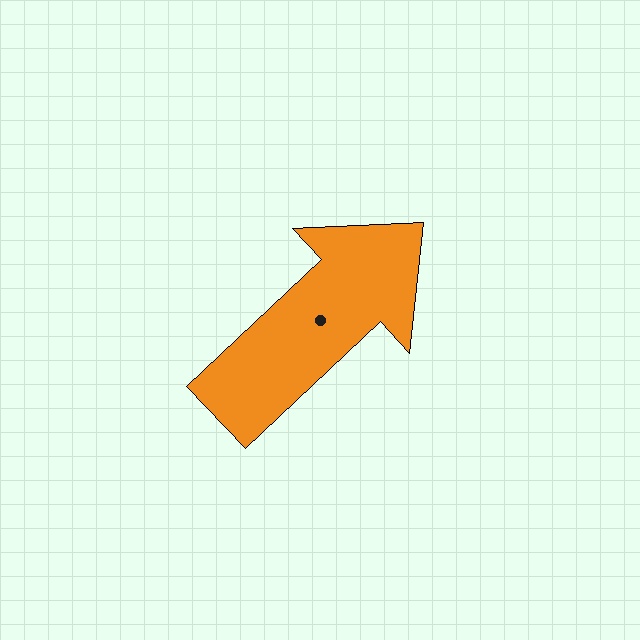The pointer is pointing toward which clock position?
Roughly 2 o'clock.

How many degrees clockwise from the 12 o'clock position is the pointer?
Approximately 47 degrees.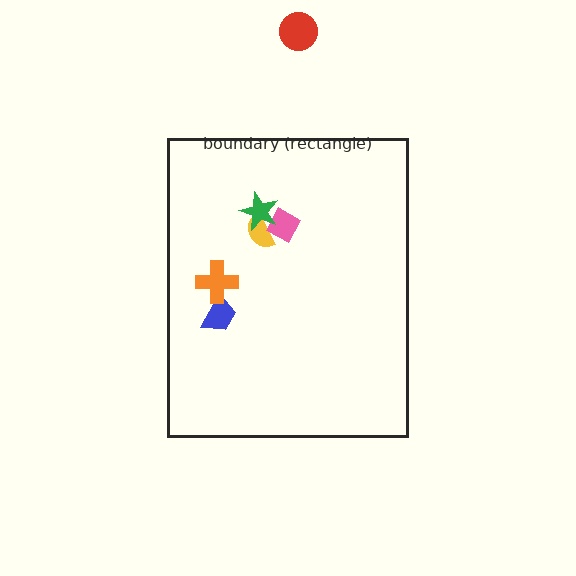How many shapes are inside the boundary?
5 inside, 1 outside.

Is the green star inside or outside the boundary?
Inside.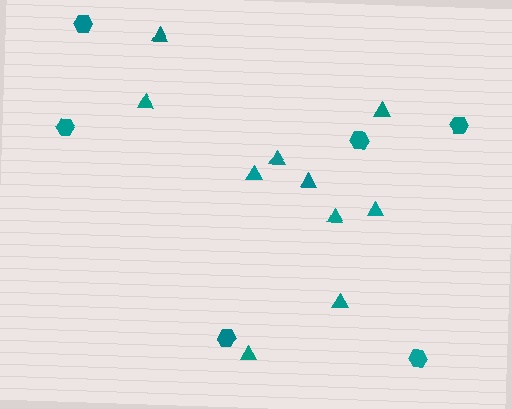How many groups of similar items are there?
There are 2 groups: one group of hexagons (6) and one group of triangles (10).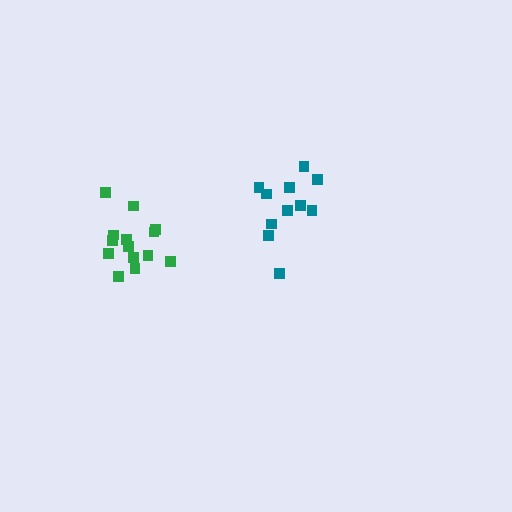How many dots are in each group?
Group 1: 11 dots, Group 2: 14 dots (25 total).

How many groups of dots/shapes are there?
There are 2 groups.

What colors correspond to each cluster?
The clusters are colored: teal, green.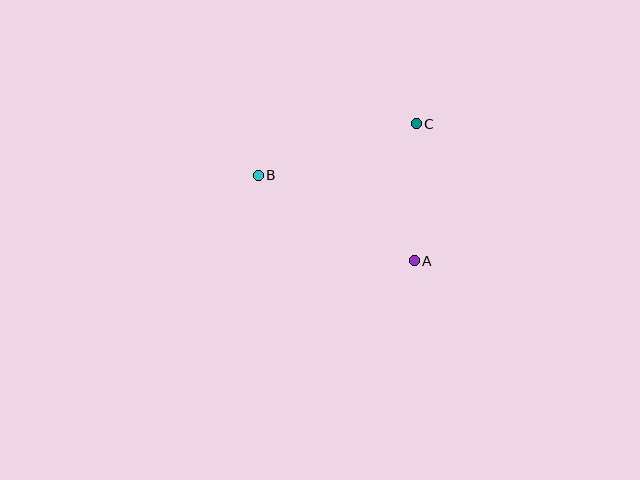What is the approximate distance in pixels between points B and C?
The distance between B and C is approximately 166 pixels.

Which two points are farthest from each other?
Points A and B are farthest from each other.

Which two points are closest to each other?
Points A and C are closest to each other.